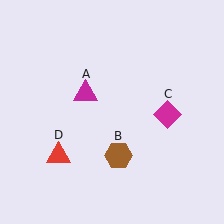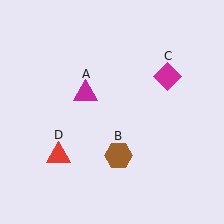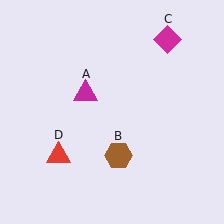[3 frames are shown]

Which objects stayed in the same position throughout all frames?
Magenta triangle (object A) and brown hexagon (object B) and red triangle (object D) remained stationary.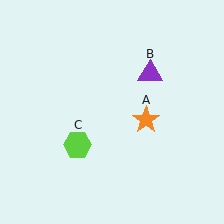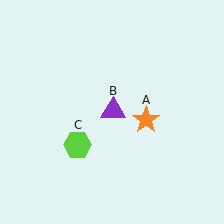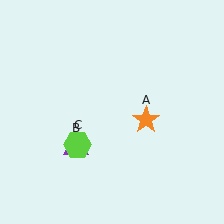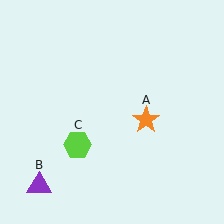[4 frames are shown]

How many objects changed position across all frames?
1 object changed position: purple triangle (object B).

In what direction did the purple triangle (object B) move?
The purple triangle (object B) moved down and to the left.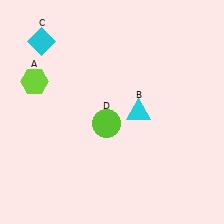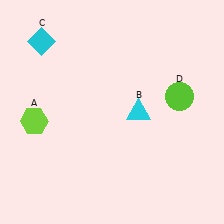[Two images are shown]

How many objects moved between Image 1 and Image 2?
2 objects moved between the two images.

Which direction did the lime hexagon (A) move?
The lime hexagon (A) moved down.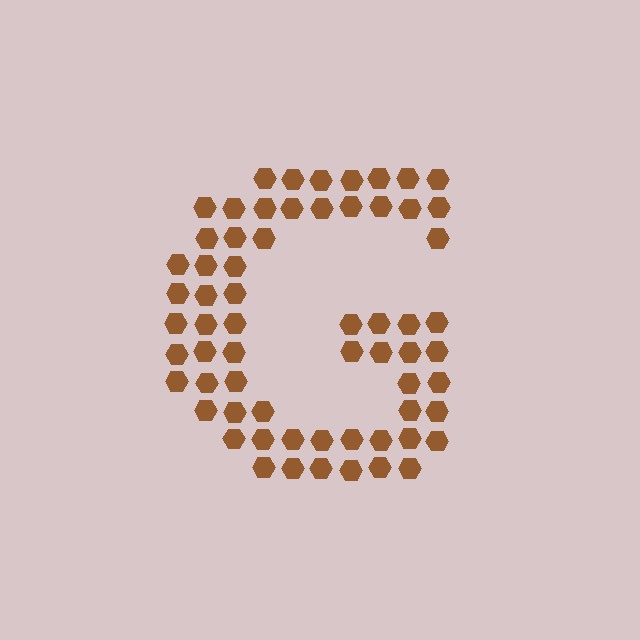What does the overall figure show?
The overall figure shows the letter G.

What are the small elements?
The small elements are hexagons.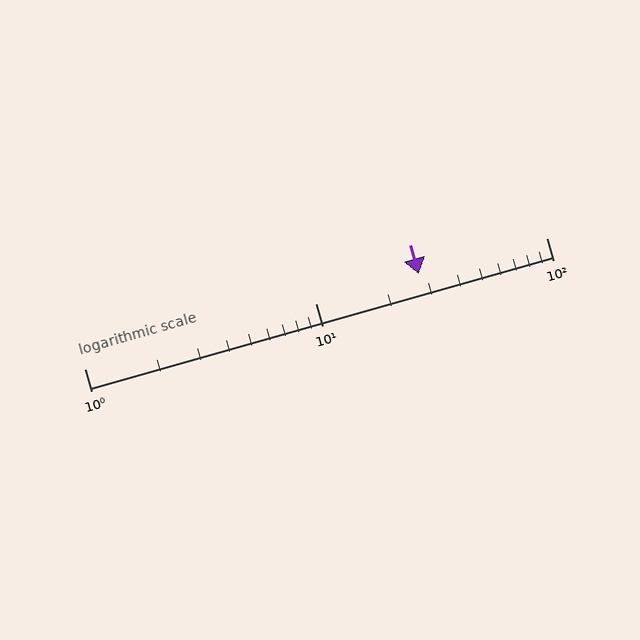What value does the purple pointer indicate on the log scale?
The pointer indicates approximately 28.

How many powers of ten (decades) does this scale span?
The scale spans 2 decades, from 1 to 100.